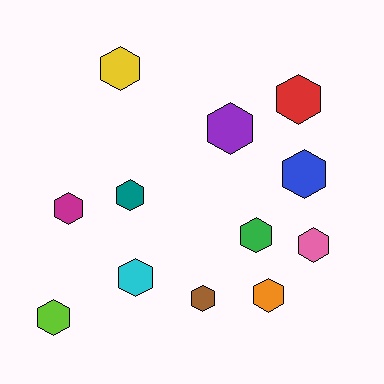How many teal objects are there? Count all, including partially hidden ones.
There is 1 teal object.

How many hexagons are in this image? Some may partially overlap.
There are 12 hexagons.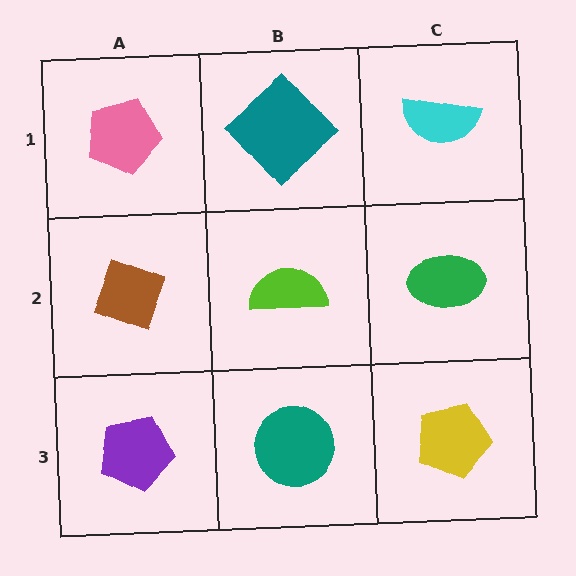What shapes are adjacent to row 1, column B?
A lime semicircle (row 2, column B), a pink pentagon (row 1, column A), a cyan semicircle (row 1, column C).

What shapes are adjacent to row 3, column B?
A lime semicircle (row 2, column B), a purple pentagon (row 3, column A), a yellow pentagon (row 3, column C).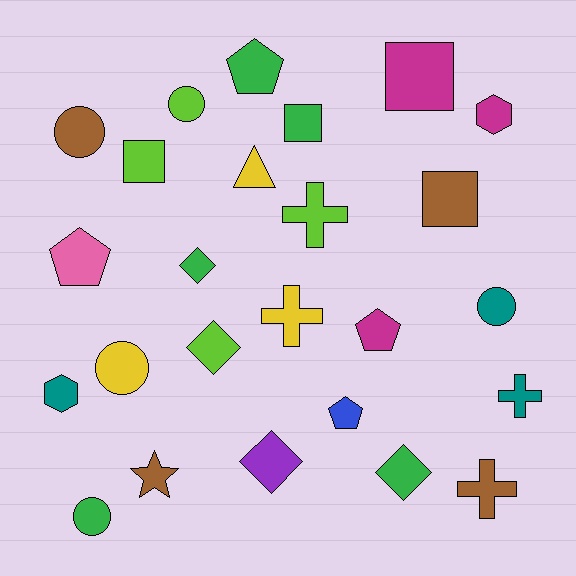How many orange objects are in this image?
There are no orange objects.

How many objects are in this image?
There are 25 objects.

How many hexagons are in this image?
There are 2 hexagons.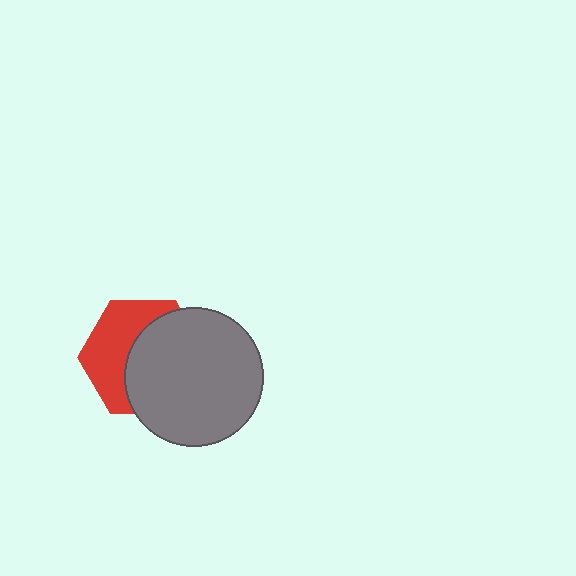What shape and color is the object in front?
The object in front is a gray circle.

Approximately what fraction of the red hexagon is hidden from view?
Roughly 55% of the red hexagon is hidden behind the gray circle.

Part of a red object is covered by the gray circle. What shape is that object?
It is a hexagon.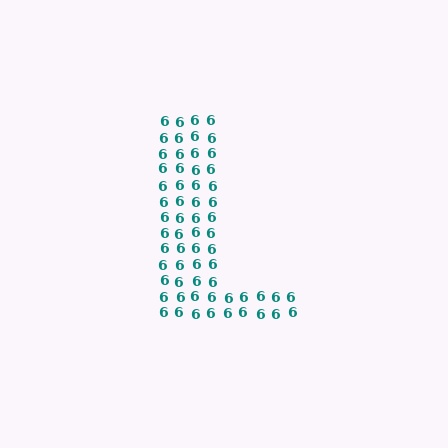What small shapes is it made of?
It is made of small digit 6's.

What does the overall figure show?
The overall figure shows the letter L.